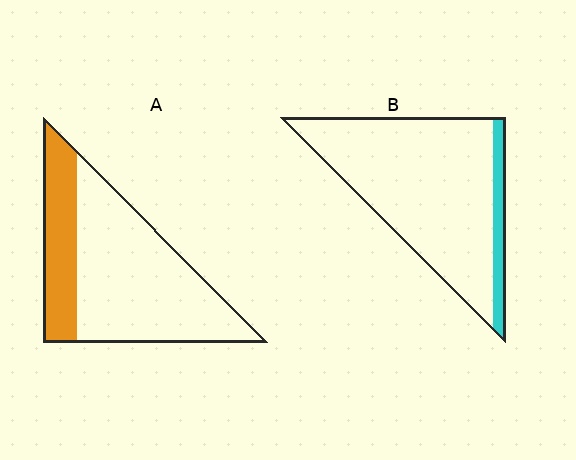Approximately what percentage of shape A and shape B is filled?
A is approximately 30% and B is approximately 10%.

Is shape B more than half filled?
No.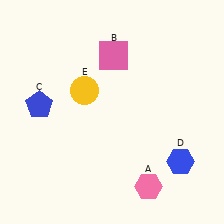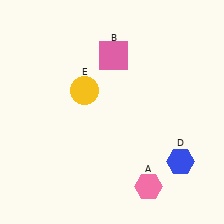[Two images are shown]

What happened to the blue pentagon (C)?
The blue pentagon (C) was removed in Image 2. It was in the top-left area of Image 1.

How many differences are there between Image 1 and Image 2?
There is 1 difference between the two images.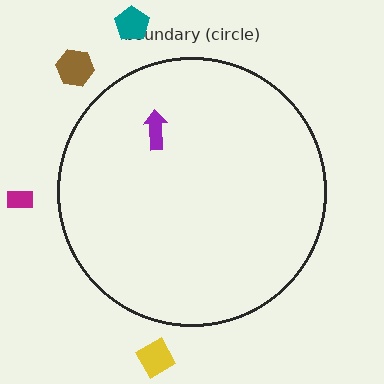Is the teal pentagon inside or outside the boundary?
Outside.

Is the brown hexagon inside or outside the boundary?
Outside.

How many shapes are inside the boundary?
1 inside, 4 outside.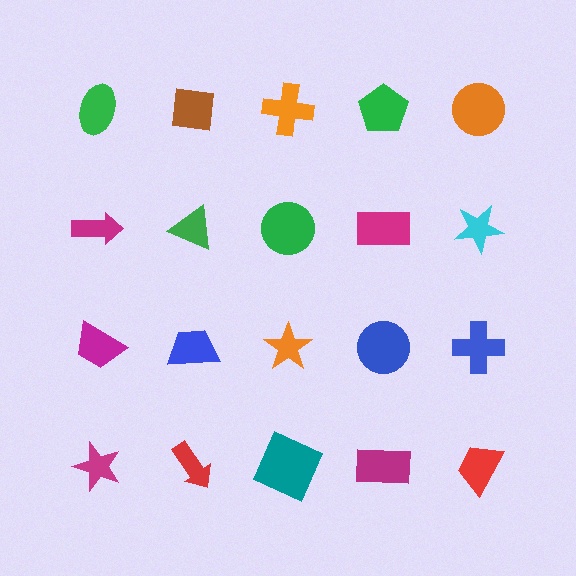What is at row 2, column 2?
A green triangle.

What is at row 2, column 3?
A green circle.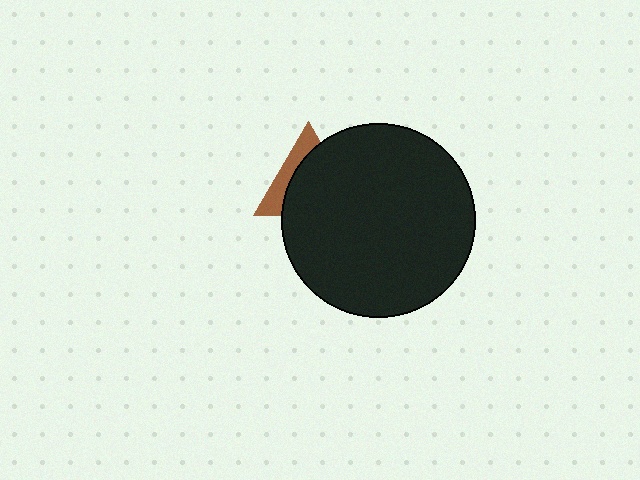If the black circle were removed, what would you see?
You would see the complete brown triangle.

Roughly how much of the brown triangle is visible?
A small part of it is visible (roughly 32%).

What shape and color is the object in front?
The object in front is a black circle.